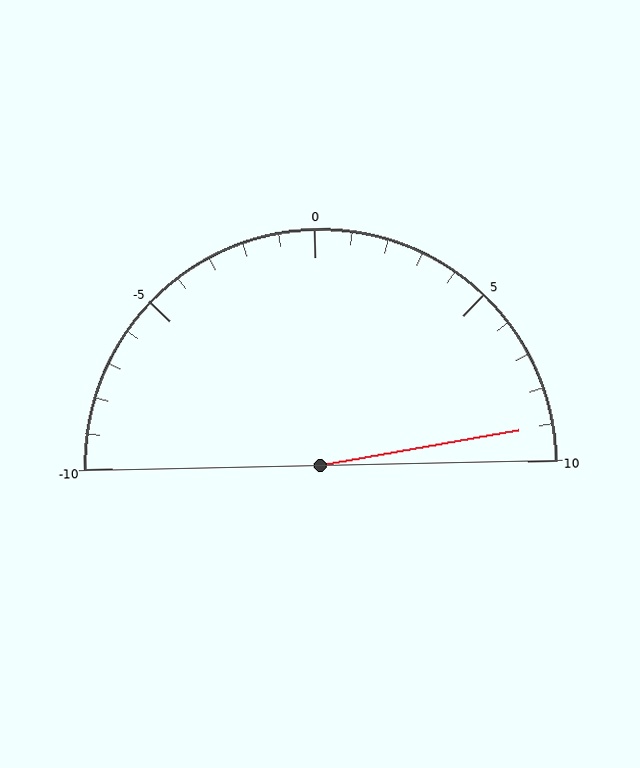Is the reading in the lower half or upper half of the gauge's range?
The reading is in the upper half of the range (-10 to 10).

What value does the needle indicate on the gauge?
The needle indicates approximately 9.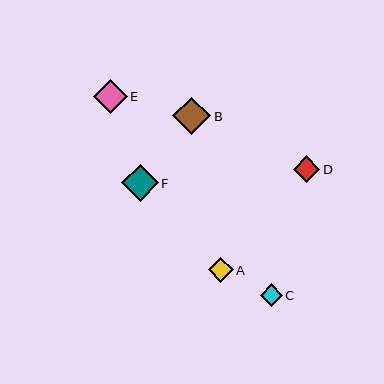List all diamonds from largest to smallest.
From largest to smallest: B, F, E, D, A, C.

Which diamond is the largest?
Diamond B is the largest with a size of approximately 38 pixels.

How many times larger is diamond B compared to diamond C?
Diamond B is approximately 1.7 times the size of diamond C.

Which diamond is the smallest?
Diamond C is the smallest with a size of approximately 22 pixels.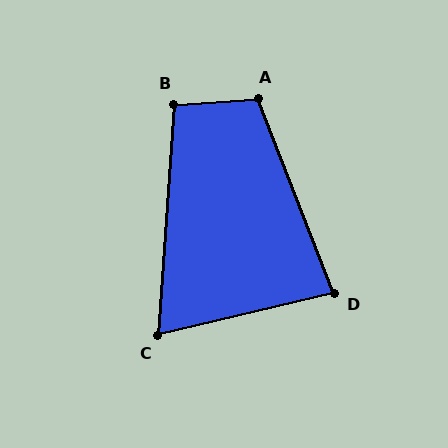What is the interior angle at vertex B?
Approximately 98 degrees (obtuse).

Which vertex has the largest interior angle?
A, at approximately 107 degrees.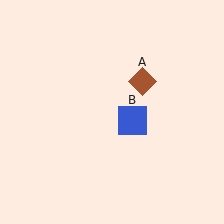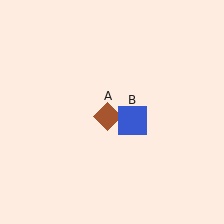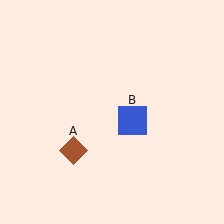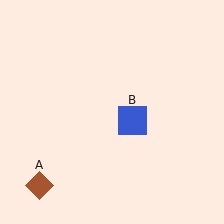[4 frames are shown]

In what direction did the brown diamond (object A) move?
The brown diamond (object A) moved down and to the left.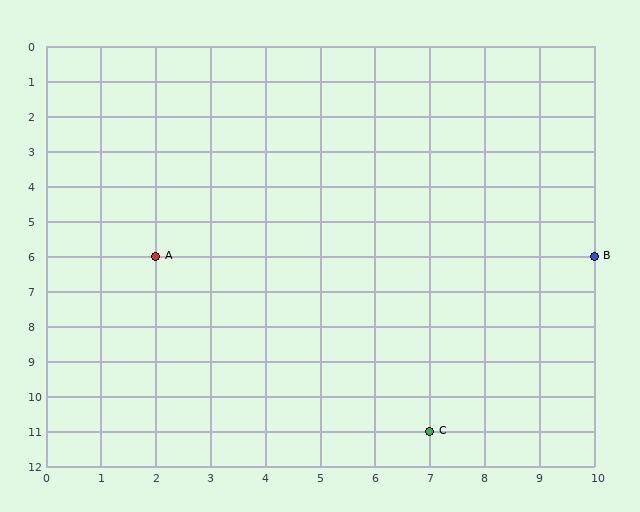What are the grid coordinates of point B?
Point B is at grid coordinates (10, 6).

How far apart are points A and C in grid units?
Points A and C are 5 columns and 5 rows apart (about 7.1 grid units diagonally).